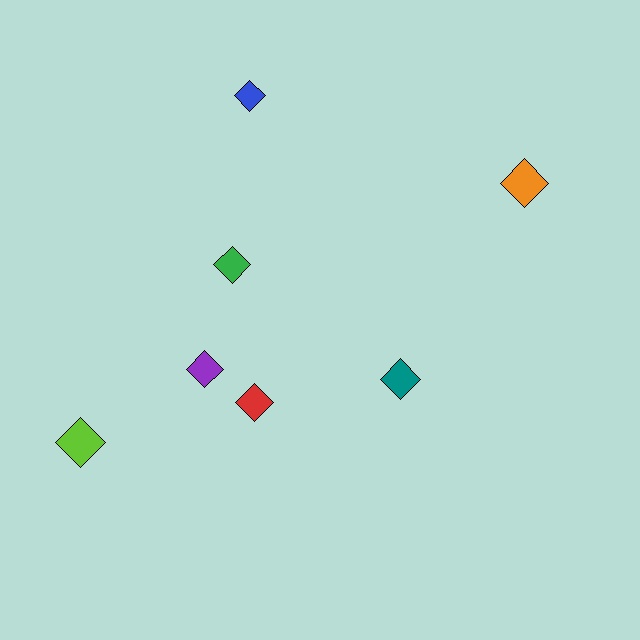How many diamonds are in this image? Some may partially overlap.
There are 7 diamonds.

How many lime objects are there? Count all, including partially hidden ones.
There is 1 lime object.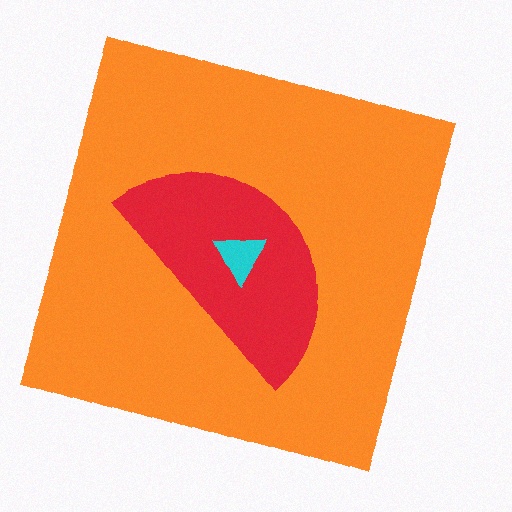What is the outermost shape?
The orange square.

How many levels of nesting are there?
3.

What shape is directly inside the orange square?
The red semicircle.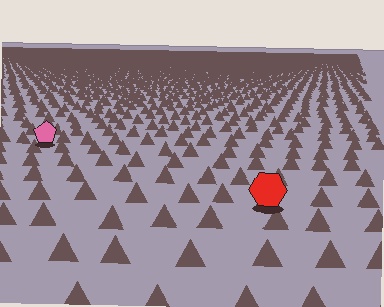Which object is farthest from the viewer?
The pink pentagon is farthest from the viewer. It appears smaller and the ground texture around it is denser.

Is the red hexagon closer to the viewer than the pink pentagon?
Yes. The red hexagon is closer — you can tell from the texture gradient: the ground texture is coarser near it.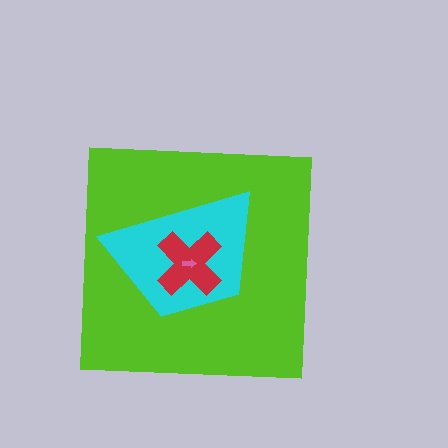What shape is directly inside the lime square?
The cyan trapezoid.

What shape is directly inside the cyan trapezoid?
The red cross.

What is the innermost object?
The pink arrow.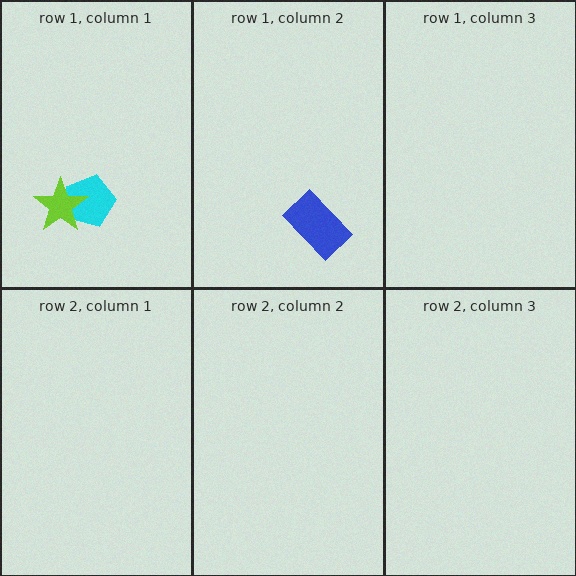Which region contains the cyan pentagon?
The row 1, column 1 region.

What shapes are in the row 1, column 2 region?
The blue rectangle.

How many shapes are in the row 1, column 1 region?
2.